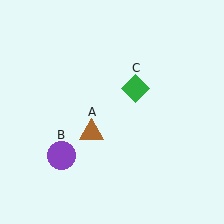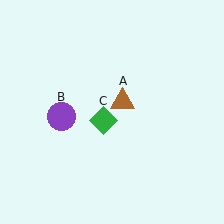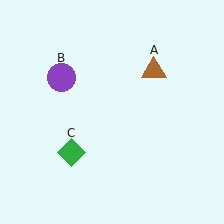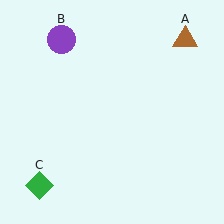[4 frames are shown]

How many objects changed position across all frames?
3 objects changed position: brown triangle (object A), purple circle (object B), green diamond (object C).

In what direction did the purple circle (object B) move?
The purple circle (object B) moved up.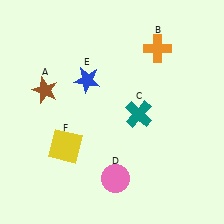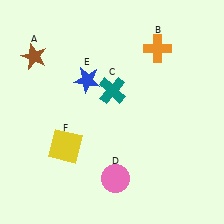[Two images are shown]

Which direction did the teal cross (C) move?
The teal cross (C) moved left.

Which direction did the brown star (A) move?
The brown star (A) moved up.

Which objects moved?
The objects that moved are: the brown star (A), the teal cross (C).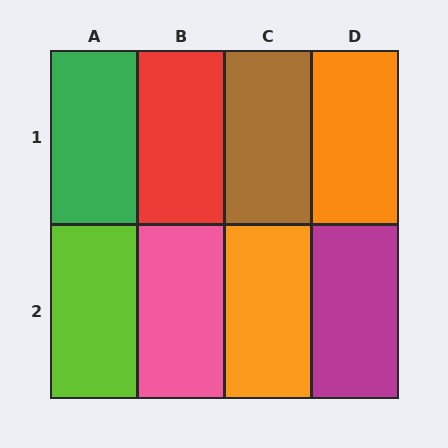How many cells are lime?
1 cell is lime.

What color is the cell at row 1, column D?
Orange.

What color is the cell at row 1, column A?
Green.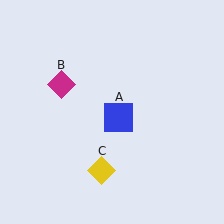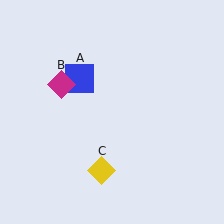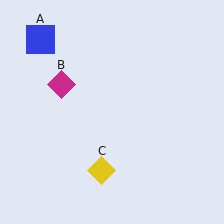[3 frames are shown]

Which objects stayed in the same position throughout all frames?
Magenta diamond (object B) and yellow diamond (object C) remained stationary.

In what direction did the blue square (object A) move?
The blue square (object A) moved up and to the left.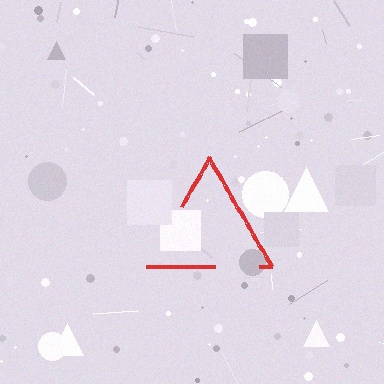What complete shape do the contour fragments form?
The contour fragments form a triangle.